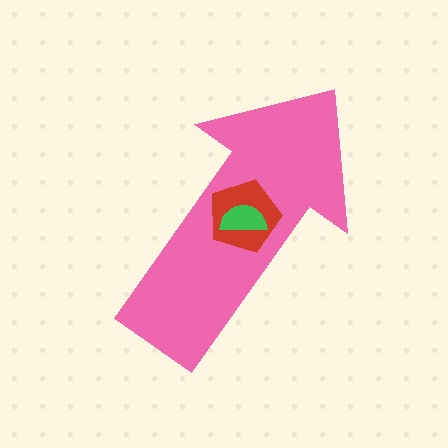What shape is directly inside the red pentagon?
The green semicircle.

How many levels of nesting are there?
3.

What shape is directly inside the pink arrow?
The red pentagon.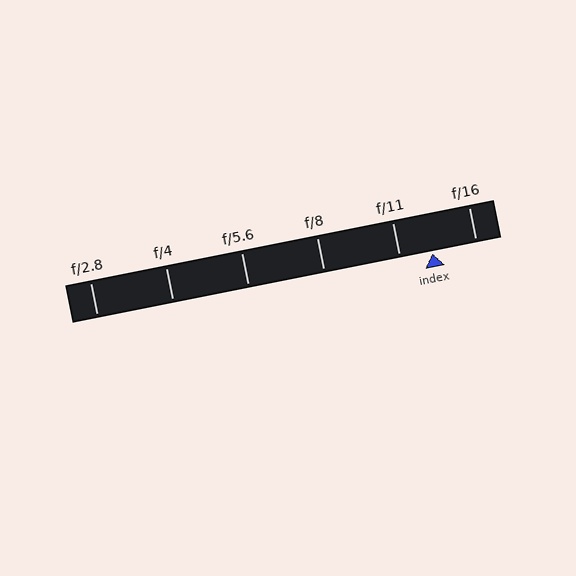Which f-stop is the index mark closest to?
The index mark is closest to f/11.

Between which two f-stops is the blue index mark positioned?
The index mark is between f/11 and f/16.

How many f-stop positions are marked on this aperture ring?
There are 6 f-stop positions marked.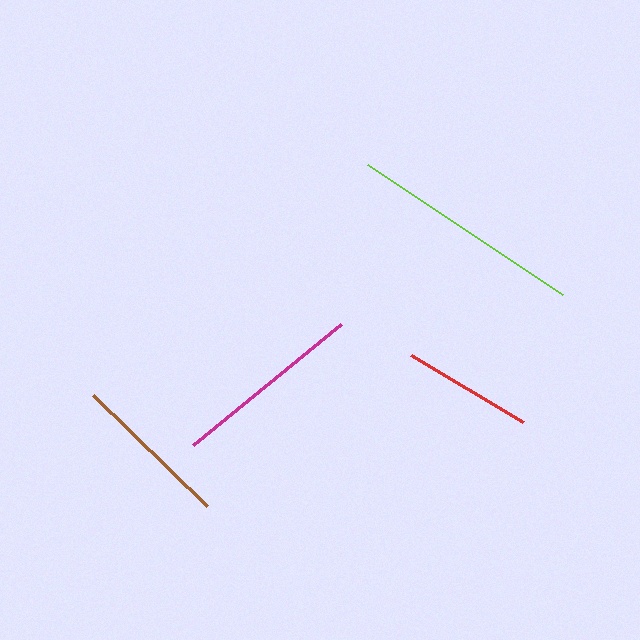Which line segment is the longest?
The lime line is the longest at approximately 234 pixels.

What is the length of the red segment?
The red segment is approximately 131 pixels long.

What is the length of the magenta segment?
The magenta segment is approximately 191 pixels long.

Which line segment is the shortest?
The red line is the shortest at approximately 131 pixels.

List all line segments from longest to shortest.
From longest to shortest: lime, magenta, brown, red.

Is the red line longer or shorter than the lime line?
The lime line is longer than the red line.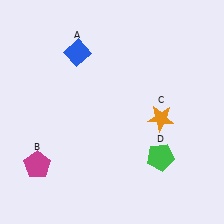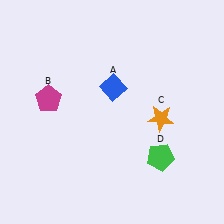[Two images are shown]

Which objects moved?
The objects that moved are: the blue diamond (A), the magenta pentagon (B).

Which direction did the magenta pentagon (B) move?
The magenta pentagon (B) moved up.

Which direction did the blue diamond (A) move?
The blue diamond (A) moved right.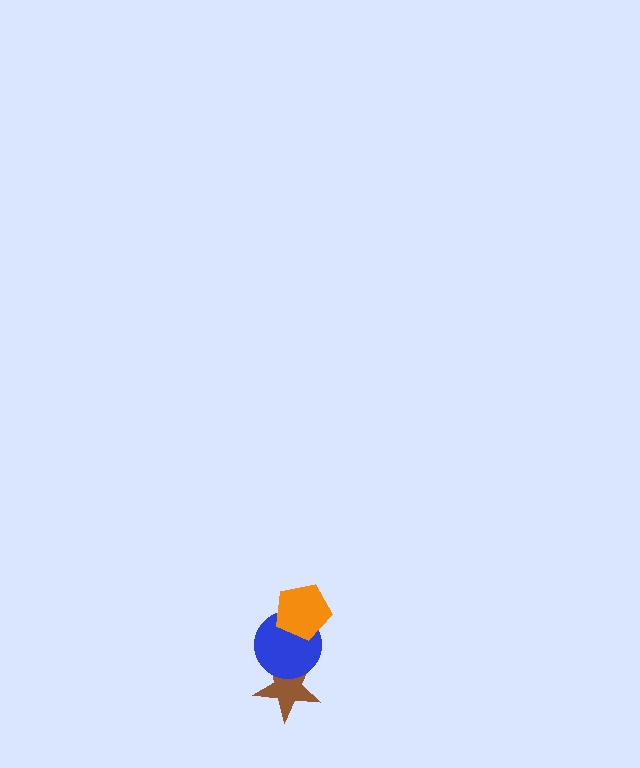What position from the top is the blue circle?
The blue circle is 2nd from the top.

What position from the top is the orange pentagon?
The orange pentagon is 1st from the top.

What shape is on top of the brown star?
The blue circle is on top of the brown star.